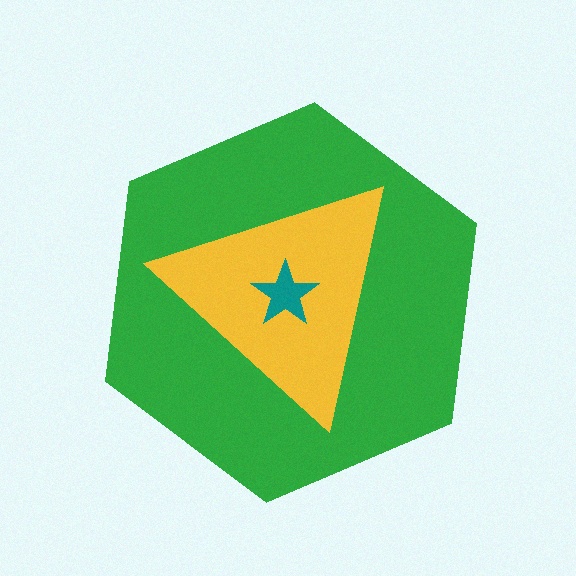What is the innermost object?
The teal star.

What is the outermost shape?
The green hexagon.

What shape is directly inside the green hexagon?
The yellow triangle.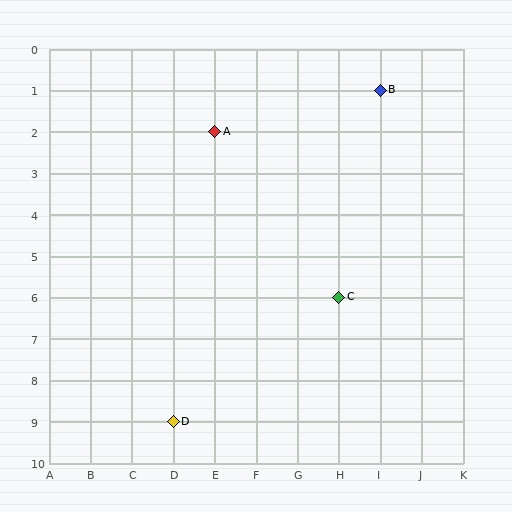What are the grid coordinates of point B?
Point B is at grid coordinates (I, 1).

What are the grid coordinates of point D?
Point D is at grid coordinates (D, 9).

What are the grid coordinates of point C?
Point C is at grid coordinates (H, 6).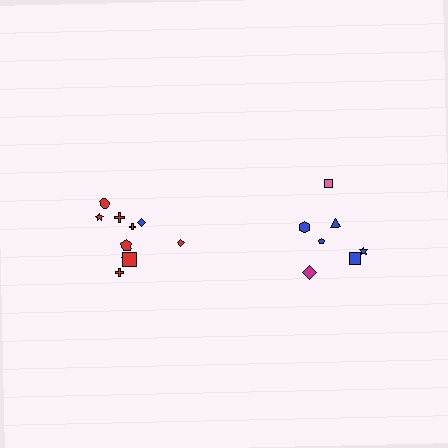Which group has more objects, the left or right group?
The left group.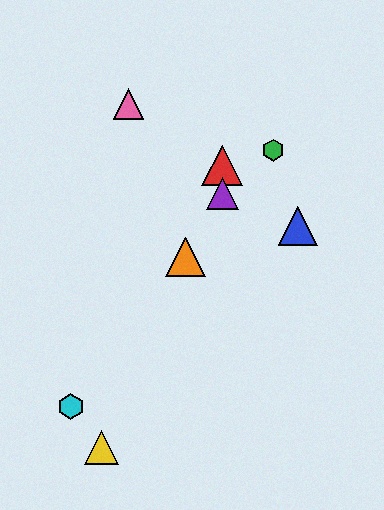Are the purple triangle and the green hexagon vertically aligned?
No, the purple triangle is at x≈222 and the green hexagon is at x≈273.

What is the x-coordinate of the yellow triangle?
The yellow triangle is at x≈101.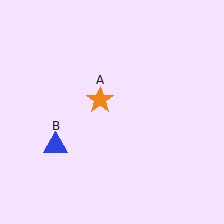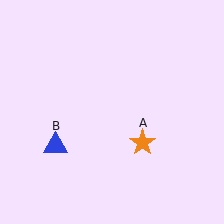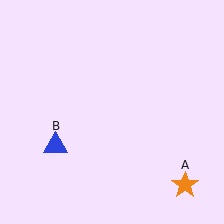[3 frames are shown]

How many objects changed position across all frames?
1 object changed position: orange star (object A).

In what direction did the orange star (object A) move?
The orange star (object A) moved down and to the right.